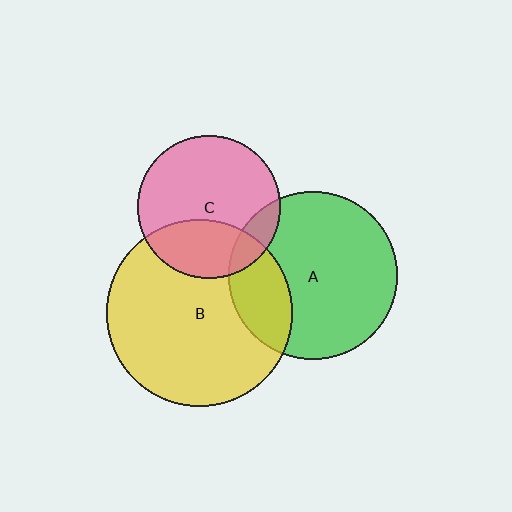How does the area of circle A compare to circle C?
Approximately 1.4 times.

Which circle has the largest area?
Circle B (yellow).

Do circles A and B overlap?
Yes.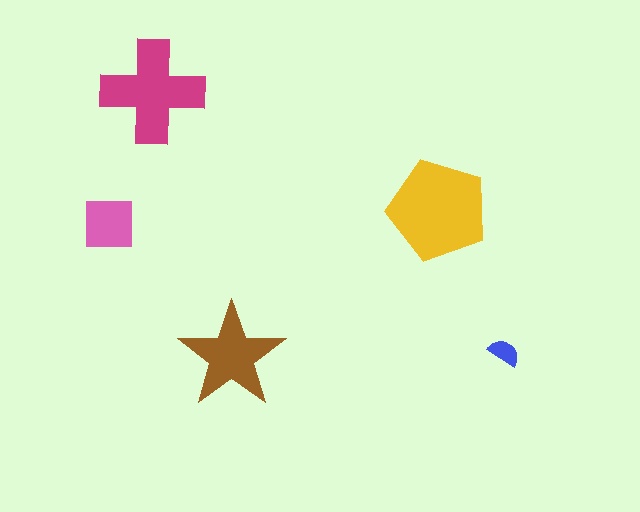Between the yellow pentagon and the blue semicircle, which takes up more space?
The yellow pentagon.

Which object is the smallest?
The blue semicircle.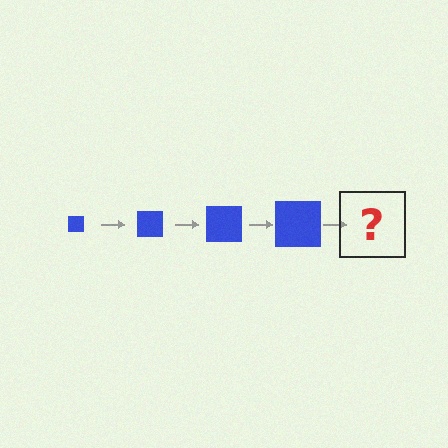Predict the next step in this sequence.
The next step is a blue square, larger than the previous one.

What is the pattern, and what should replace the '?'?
The pattern is that the square gets progressively larger each step. The '?' should be a blue square, larger than the previous one.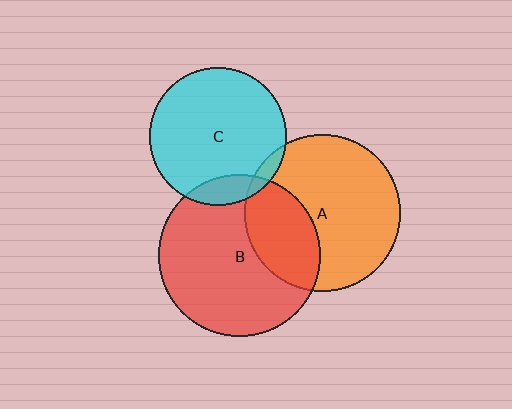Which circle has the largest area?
Circle B (red).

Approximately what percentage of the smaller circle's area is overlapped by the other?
Approximately 10%.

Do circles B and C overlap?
Yes.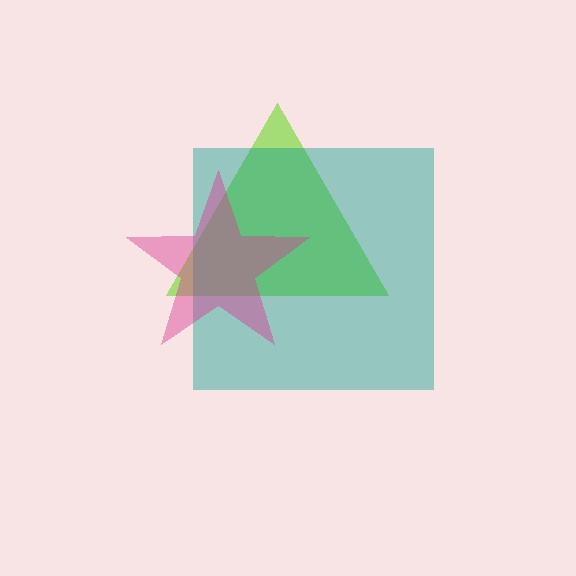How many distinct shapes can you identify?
There are 3 distinct shapes: a lime triangle, a teal square, a magenta star.